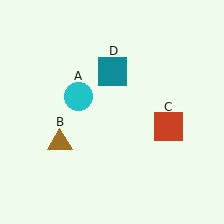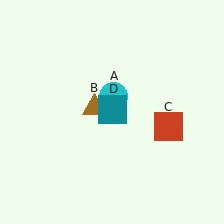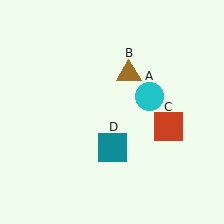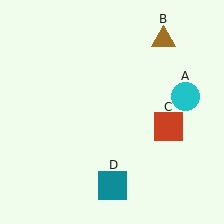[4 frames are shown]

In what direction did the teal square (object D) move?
The teal square (object D) moved down.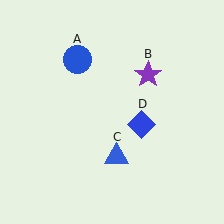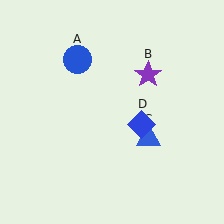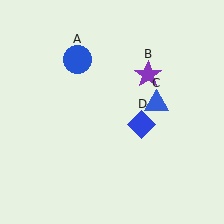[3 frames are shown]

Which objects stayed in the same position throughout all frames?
Blue circle (object A) and purple star (object B) and blue diamond (object D) remained stationary.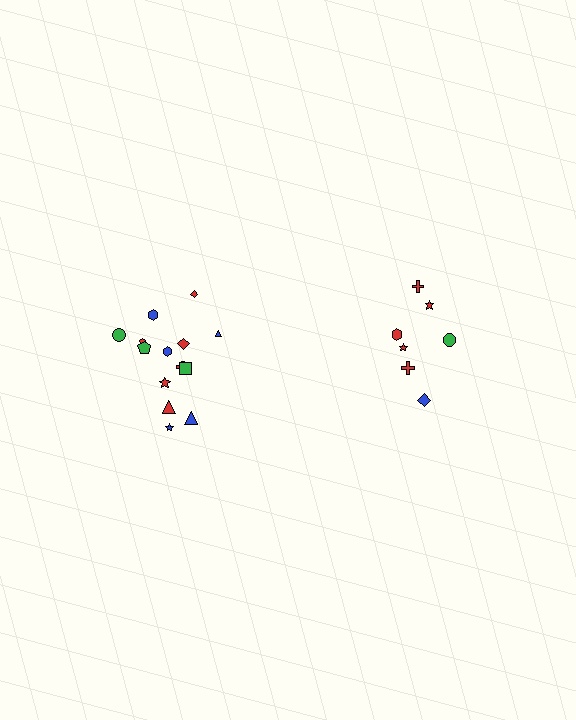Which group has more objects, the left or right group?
The left group.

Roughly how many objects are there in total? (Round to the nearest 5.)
Roughly 20 objects in total.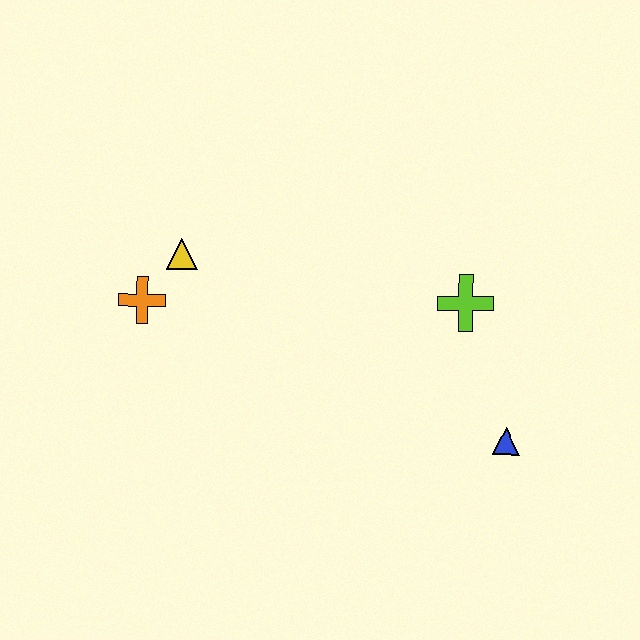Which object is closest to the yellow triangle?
The orange cross is closest to the yellow triangle.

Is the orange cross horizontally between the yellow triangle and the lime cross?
No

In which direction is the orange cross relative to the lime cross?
The orange cross is to the left of the lime cross.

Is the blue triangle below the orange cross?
Yes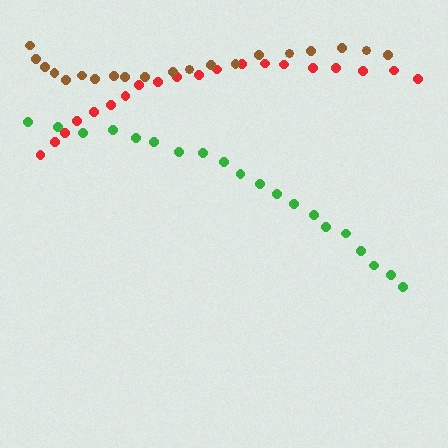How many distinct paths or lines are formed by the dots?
There are 3 distinct paths.